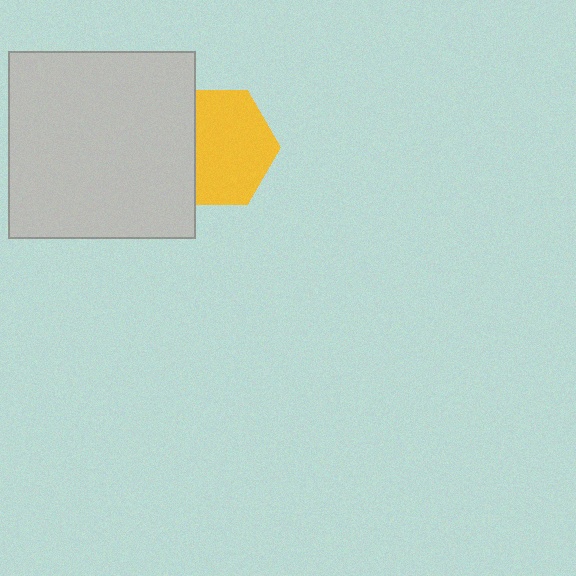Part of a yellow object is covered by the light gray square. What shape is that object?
It is a hexagon.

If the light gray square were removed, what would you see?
You would see the complete yellow hexagon.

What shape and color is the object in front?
The object in front is a light gray square.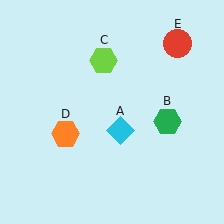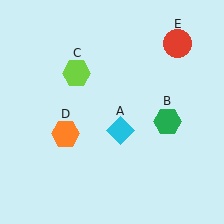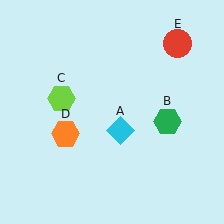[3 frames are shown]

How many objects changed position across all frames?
1 object changed position: lime hexagon (object C).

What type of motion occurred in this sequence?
The lime hexagon (object C) rotated counterclockwise around the center of the scene.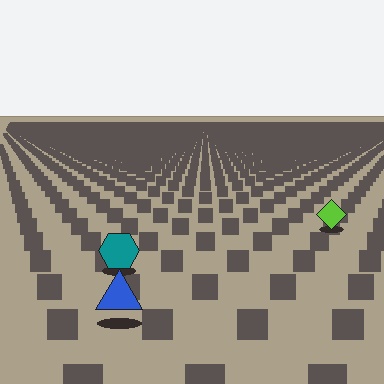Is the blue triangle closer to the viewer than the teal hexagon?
Yes. The blue triangle is closer — you can tell from the texture gradient: the ground texture is coarser near it.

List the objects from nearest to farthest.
From nearest to farthest: the blue triangle, the teal hexagon, the lime diamond.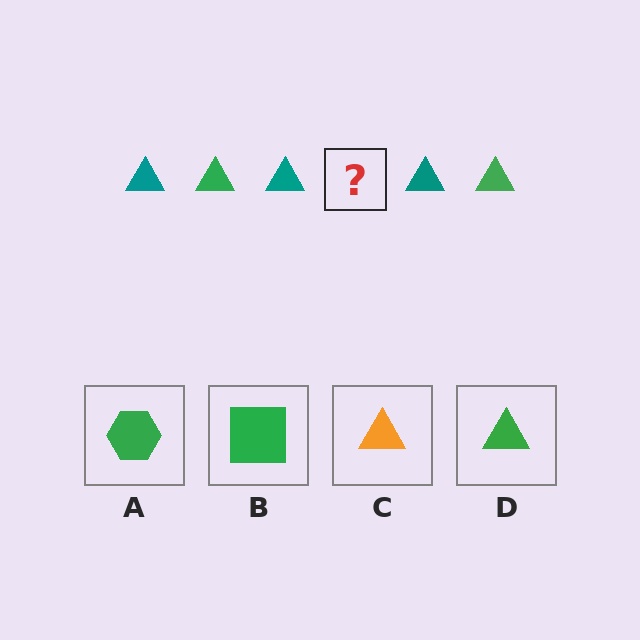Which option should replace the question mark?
Option D.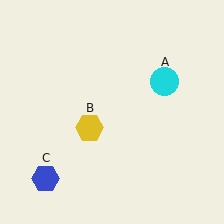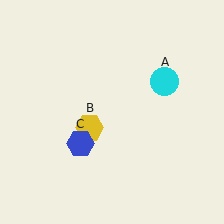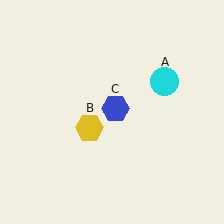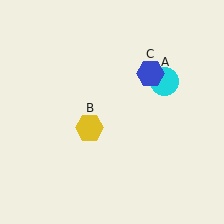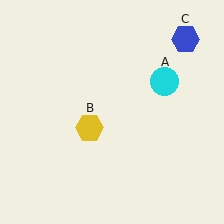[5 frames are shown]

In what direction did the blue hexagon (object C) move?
The blue hexagon (object C) moved up and to the right.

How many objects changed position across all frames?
1 object changed position: blue hexagon (object C).